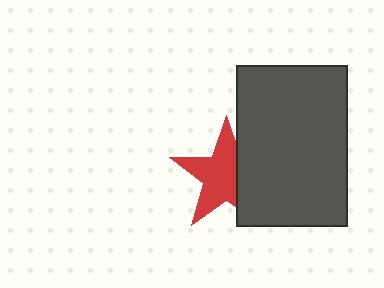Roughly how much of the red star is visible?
Most of it is visible (roughly 66%).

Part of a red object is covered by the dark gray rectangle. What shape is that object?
It is a star.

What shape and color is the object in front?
The object in front is a dark gray rectangle.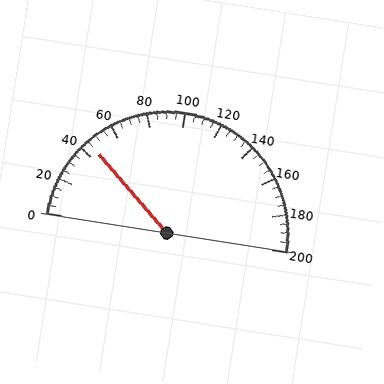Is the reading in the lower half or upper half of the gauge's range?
The reading is in the lower half of the range (0 to 200).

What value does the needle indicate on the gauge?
The needle indicates approximately 45.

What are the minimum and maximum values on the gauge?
The gauge ranges from 0 to 200.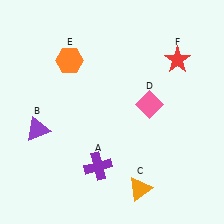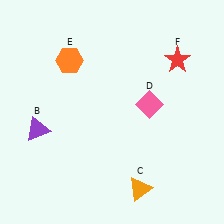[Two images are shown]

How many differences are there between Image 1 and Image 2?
There is 1 difference between the two images.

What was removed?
The purple cross (A) was removed in Image 2.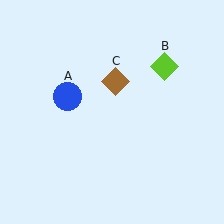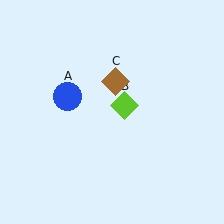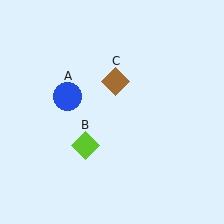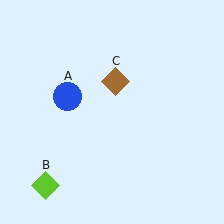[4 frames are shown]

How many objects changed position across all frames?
1 object changed position: lime diamond (object B).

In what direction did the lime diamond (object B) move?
The lime diamond (object B) moved down and to the left.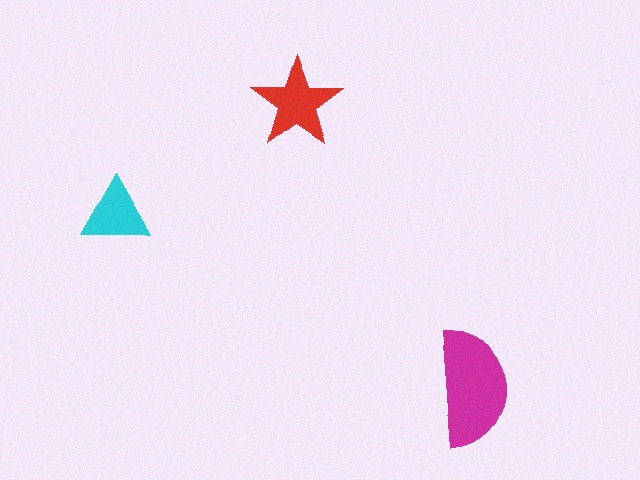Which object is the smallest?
The cyan triangle.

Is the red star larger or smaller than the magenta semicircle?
Smaller.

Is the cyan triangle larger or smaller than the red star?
Smaller.